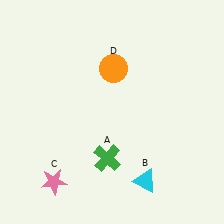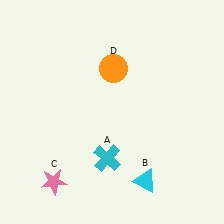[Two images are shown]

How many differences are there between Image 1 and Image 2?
There is 1 difference between the two images.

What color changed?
The cross (A) changed from green in Image 1 to cyan in Image 2.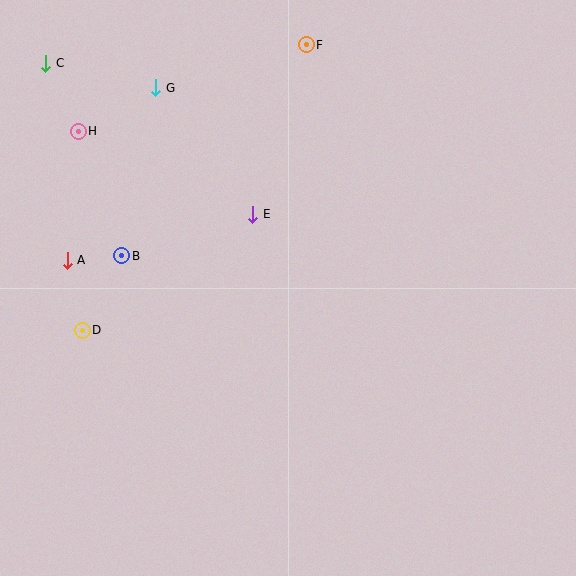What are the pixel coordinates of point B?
Point B is at (122, 256).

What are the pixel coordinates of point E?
Point E is at (253, 214).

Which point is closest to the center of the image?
Point E at (253, 214) is closest to the center.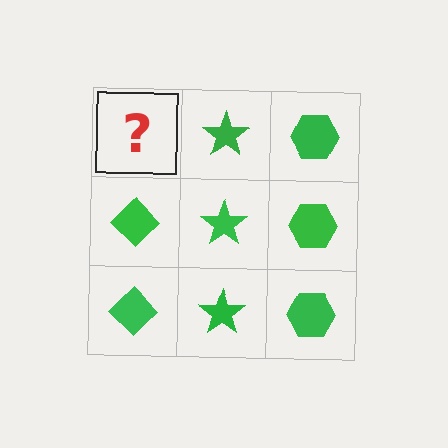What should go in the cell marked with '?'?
The missing cell should contain a green diamond.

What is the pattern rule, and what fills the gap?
The rule is that each column has a consistent shape. The gap should be filled with a green diamond.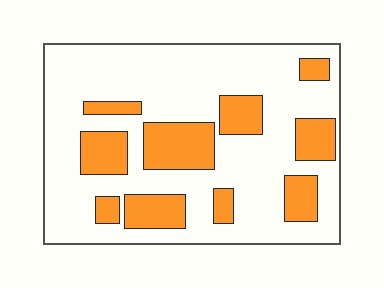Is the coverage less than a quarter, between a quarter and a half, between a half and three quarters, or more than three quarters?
Between a quarter and a half.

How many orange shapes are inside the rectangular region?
10.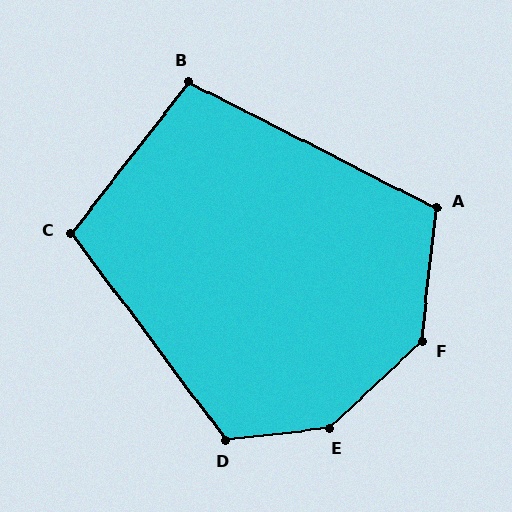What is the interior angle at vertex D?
Approximately 120 degrees (obtuse).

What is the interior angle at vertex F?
Approximately 139 degrees (obtuse).